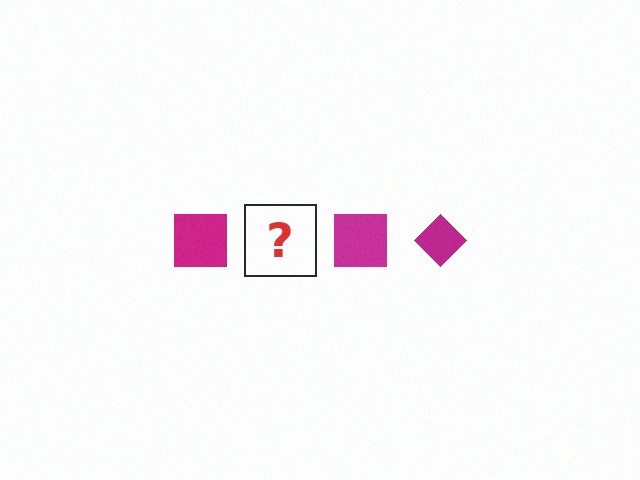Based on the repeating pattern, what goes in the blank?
The blank should be a magenta diamond.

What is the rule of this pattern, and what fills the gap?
The rule is that the pattern cycles through square, diamond shapes in magenta. The gap should be filled with a magenta diamond.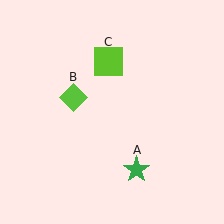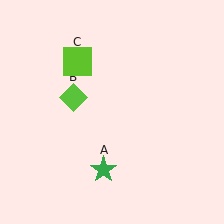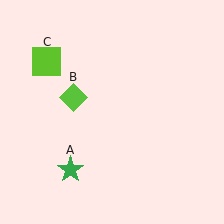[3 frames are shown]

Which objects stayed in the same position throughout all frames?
Lime diamond (object B) remained stationary.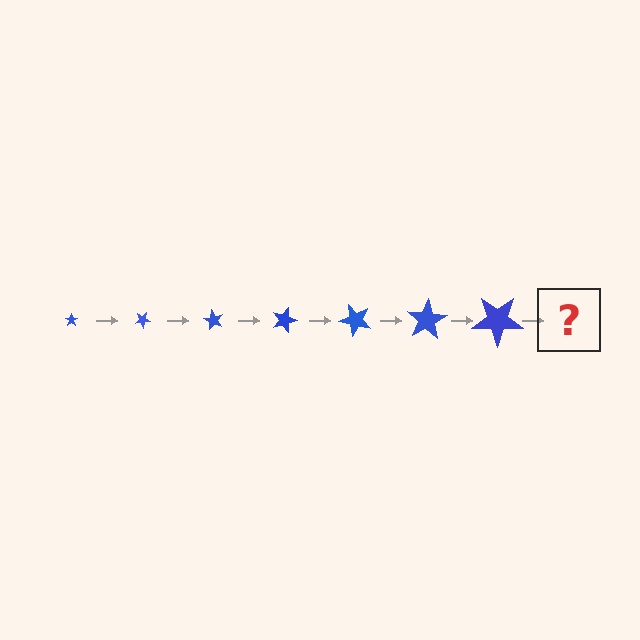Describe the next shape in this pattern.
It should be a star, larger than the previous one and rotated 210 degrees from the start.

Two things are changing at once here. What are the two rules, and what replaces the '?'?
The two rules are that the star grows larger each step and it rotates 30 degrees each step. The '?' should be a star, larger than the previous one and rotated 210 degrees from the start.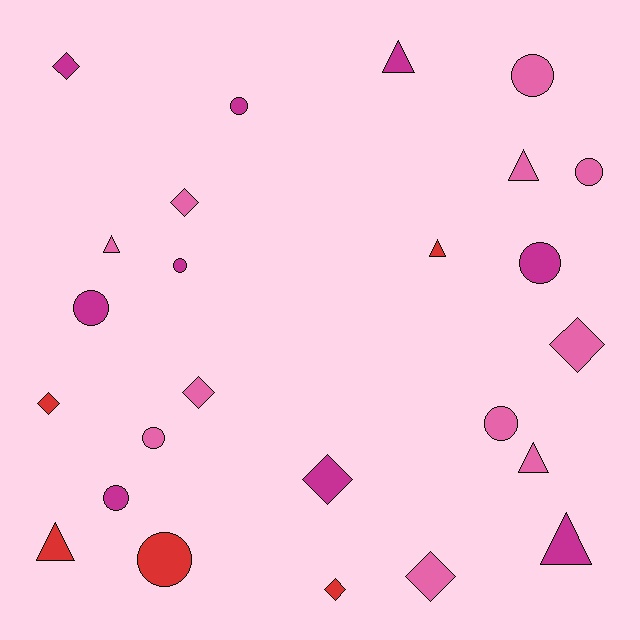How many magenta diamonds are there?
There are 2 magenta diamonds.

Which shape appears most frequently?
Circle, with 10 objects.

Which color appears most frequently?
Pink, with 11 objects.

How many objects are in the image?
There are 25 objects.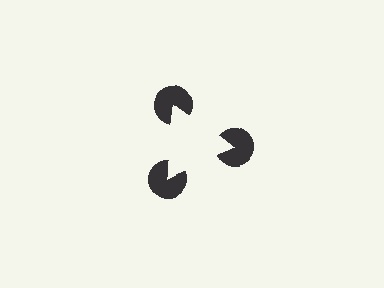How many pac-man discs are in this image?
There are 3 — one at each vertex of the illusory triangle.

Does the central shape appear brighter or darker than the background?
It typically appears slightly brighter than the background, even though no actual brightness change is drawn.